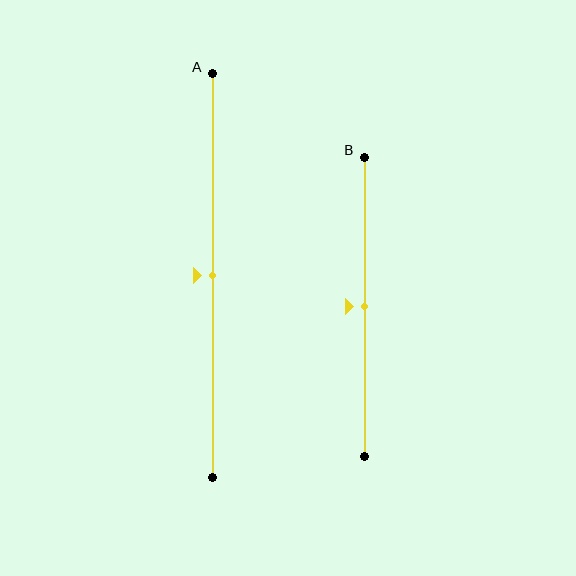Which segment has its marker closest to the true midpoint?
Segment A has its marker closest to the true midpoint.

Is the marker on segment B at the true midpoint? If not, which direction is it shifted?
Yes, the marker on segment B is at the true midpoint.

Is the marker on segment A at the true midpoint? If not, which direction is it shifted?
Yes, the marker on segment A is at the true midpoint.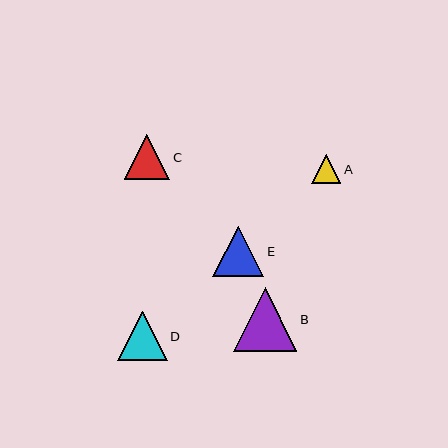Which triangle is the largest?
Triangle B is the largest with a size of approximately 63 pixels.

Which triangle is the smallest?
Triangle A is the smallest with a size of approximately 29 pixels.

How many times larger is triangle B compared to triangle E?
Triangle B is approximately 1.2 times the size of triangle E.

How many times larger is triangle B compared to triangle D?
Triangle B is approximately 1.3 times the size of triangle D.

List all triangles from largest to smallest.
From largest to smallest: B, E, D, C, A.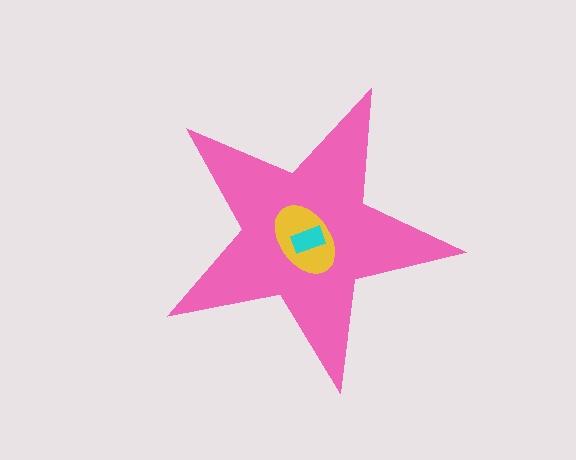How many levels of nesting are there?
3.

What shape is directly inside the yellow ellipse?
The cyan rectangle.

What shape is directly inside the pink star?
The yellow ellipse.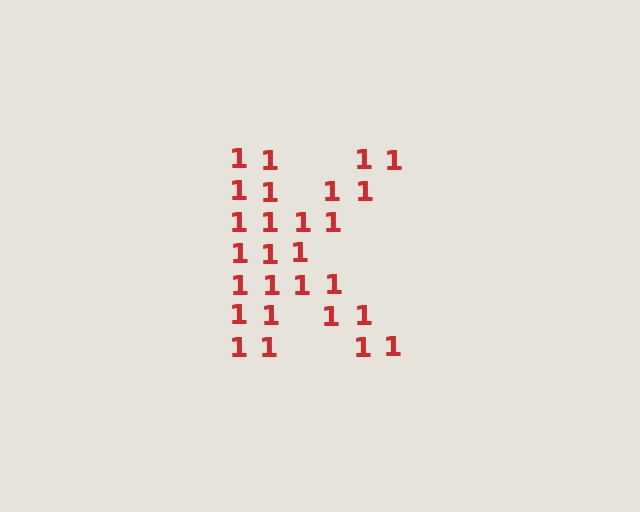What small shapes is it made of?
It is made of small digit 1's.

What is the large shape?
The large shape is the letter K.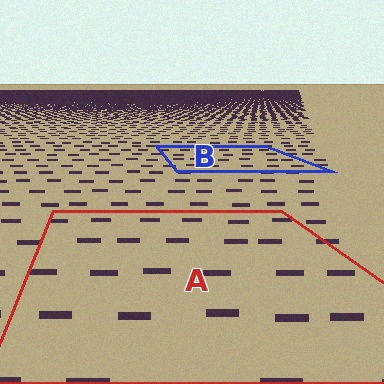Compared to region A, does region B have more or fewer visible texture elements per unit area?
Region B has more texture elements per unit area — they are packed more densely because it is farther away.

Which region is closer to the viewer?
Region A is closer. The texture elements there are larger and more spread out.